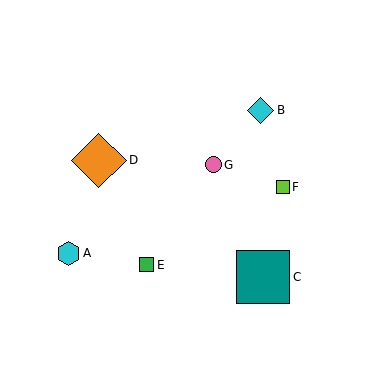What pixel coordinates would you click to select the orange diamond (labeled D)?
Click at (99, 160) to select the orange diamond D.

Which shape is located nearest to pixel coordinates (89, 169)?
The orange diamond (labeled D) at (99, 160) is nearest to that location.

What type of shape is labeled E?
Shape E is a green square.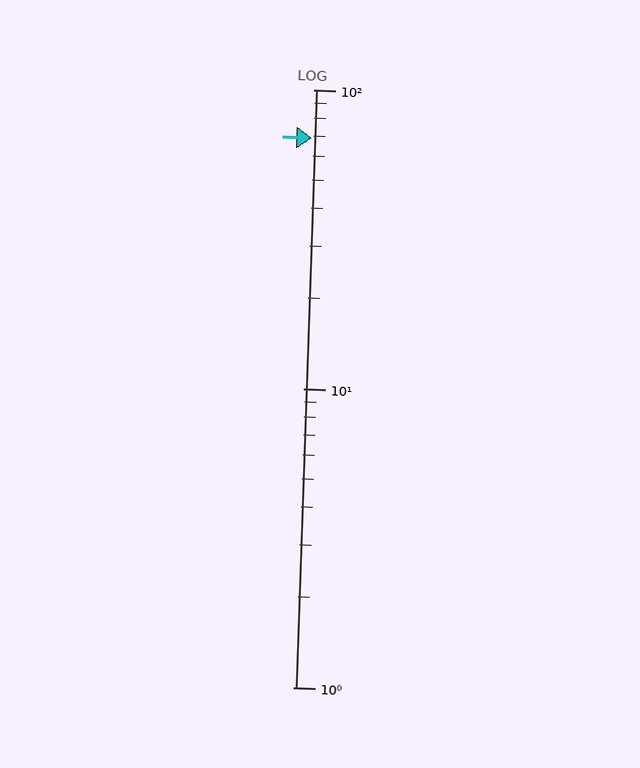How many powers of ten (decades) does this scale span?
The scale spans 2 decades, from 1 to 100.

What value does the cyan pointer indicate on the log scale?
The pointer indicates approximately 69.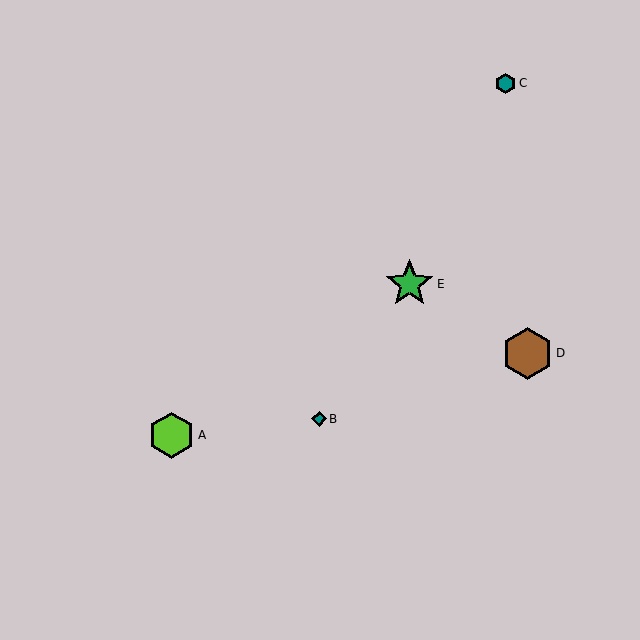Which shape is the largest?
The brown hexagon (labeled D) is the largest.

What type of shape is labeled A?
Shape A is a lime hexagon.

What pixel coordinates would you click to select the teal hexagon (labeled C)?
Click at (506, 83) to select the teal hexagon C.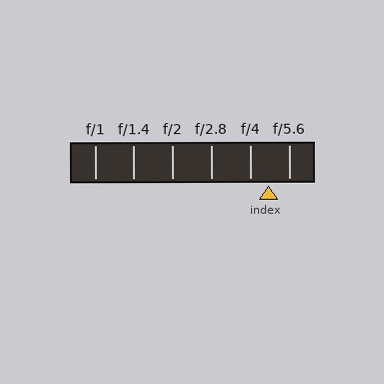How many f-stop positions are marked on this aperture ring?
There are 6 f-stop positions marked.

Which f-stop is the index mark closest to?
The index mark is closest to f/4.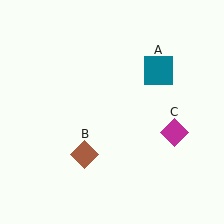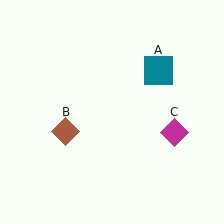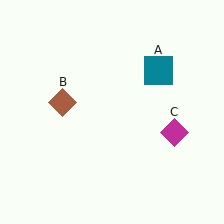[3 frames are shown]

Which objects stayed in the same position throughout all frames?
Teal square (object A) and magenta diamond (object C) remained stationary.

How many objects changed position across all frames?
1 object changed position: brown diamond (object B).